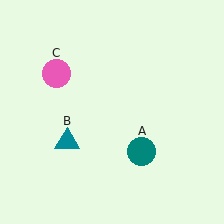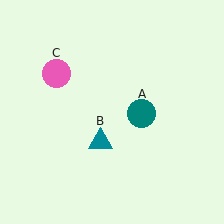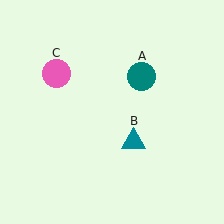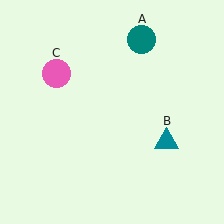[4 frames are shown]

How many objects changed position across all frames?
2 objects changed position: teal circle (object A), teal triangle (object B).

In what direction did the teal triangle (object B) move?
The teal triangle (object B) moved right.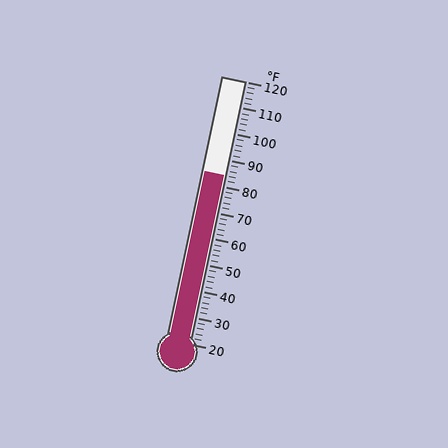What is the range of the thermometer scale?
The thermometer scale ranges from 20°F to 120°F.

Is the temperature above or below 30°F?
The temperature is above 30°F.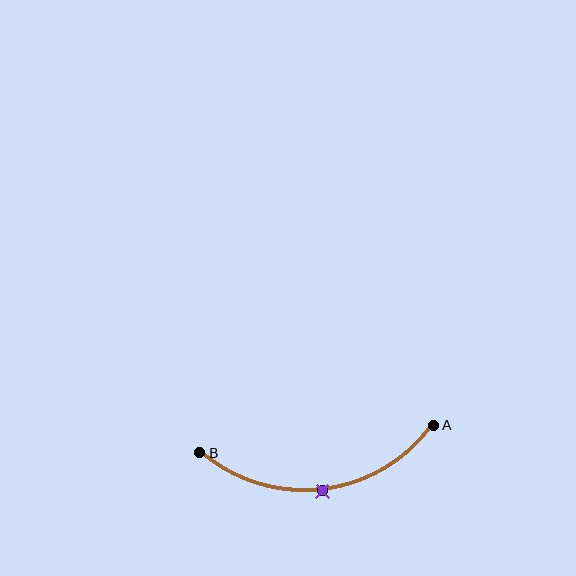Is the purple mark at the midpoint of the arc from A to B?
Yes. The purple mark lies on the arc at equal arc-length from both A and B — it is the arc midpoint.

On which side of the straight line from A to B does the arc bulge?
The arc bulges below the straight line connecting A and B.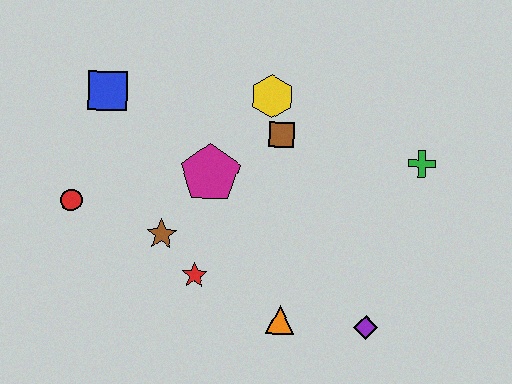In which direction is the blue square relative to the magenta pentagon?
The blue square is to the left of the magenta pentagon.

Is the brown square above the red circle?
Yes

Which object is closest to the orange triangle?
The purple diamond is closest to the orange triangle.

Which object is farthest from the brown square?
The red circle is farthest from the brown square.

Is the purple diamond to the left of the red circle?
No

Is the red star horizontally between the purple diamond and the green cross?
No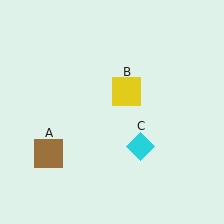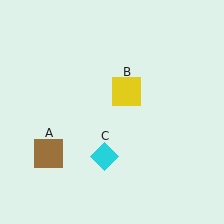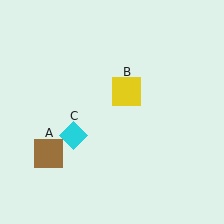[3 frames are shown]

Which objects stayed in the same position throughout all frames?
Brown square (object A) and yellow square (object B) remained stationary.